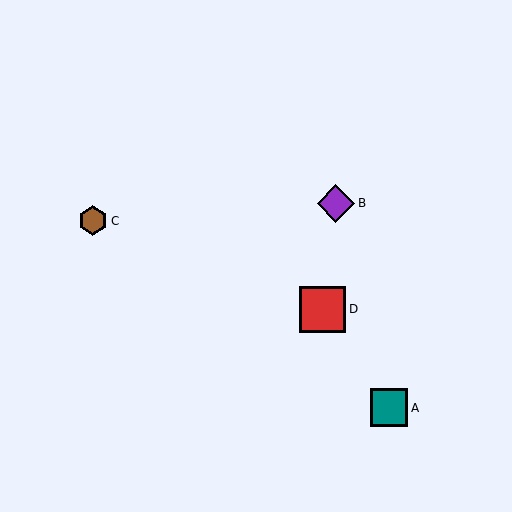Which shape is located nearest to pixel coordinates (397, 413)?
The teal square (labeled A) at (389, 408) is nearest to that location.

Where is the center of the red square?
The center of the red square is at (323, 309).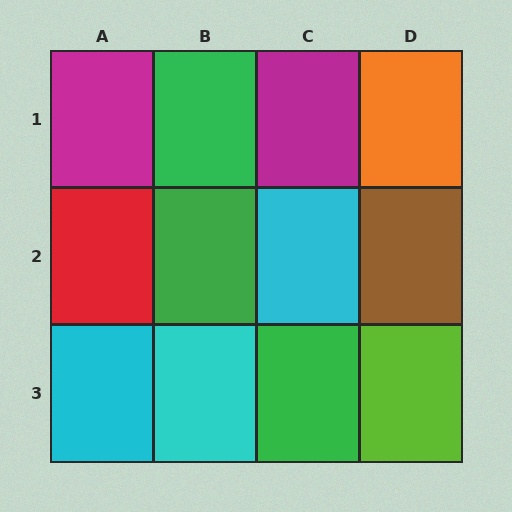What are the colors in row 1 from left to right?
Magenta, green, magenta, orange.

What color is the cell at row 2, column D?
Brown.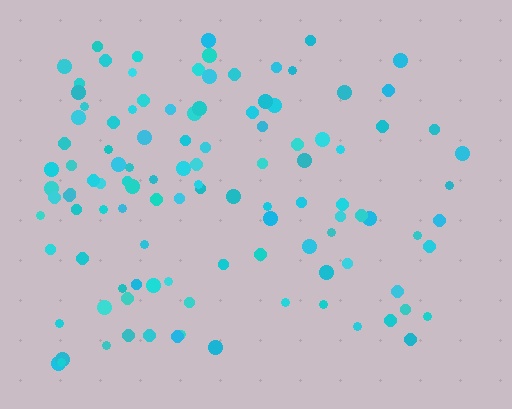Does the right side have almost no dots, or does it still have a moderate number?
Still a moderate number, just noticeably fewer than the left.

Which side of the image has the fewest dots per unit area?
The right.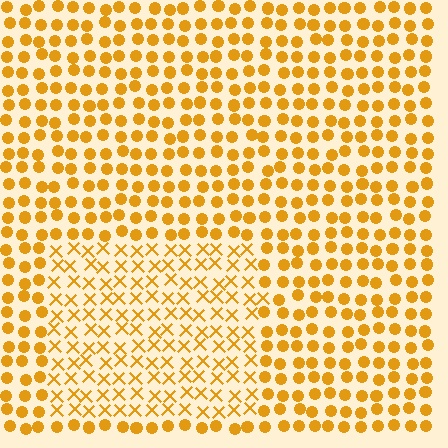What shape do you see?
I see a rectangle.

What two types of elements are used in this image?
The image uses X marks inside the rectangle region and circles outside it.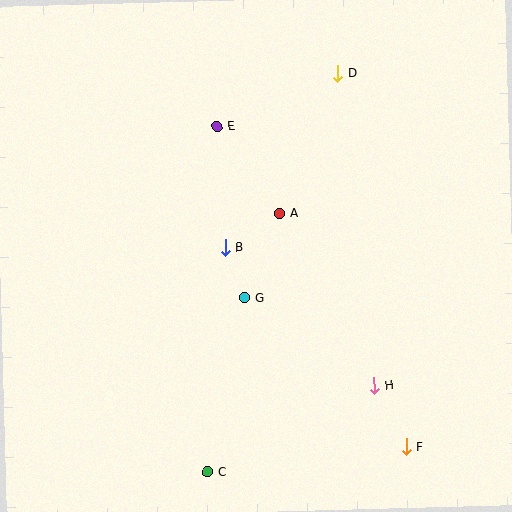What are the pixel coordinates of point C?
Point C is at (208, 472).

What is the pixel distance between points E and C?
The distance between E and C is 346 pixels.